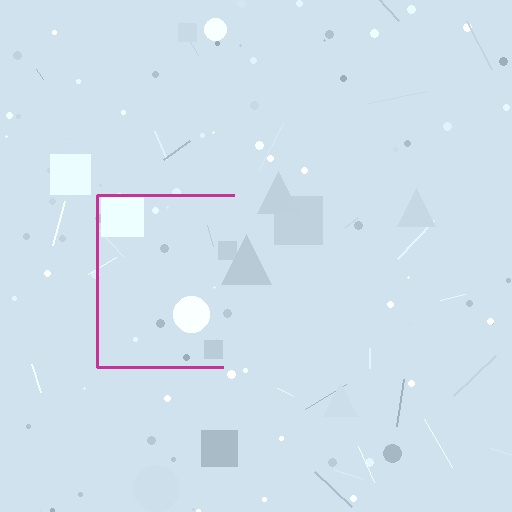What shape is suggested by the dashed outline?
The dashed outline suggests a square.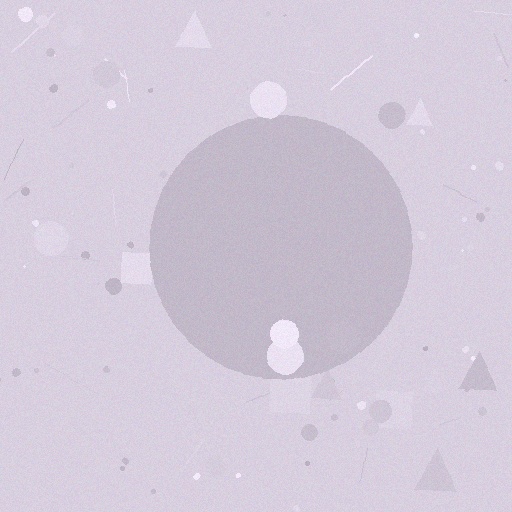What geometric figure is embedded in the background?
A circle is embedded in the background.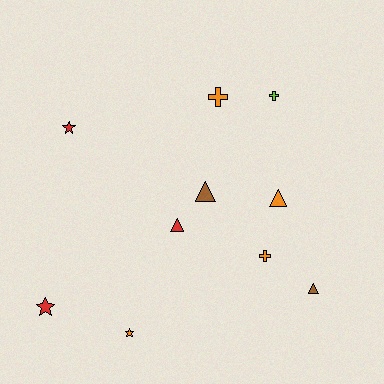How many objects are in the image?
There are 10 objects.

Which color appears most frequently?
Orange, with 4 objects.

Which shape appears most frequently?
Triangle, with 4 objects.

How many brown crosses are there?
There are no brown crosses.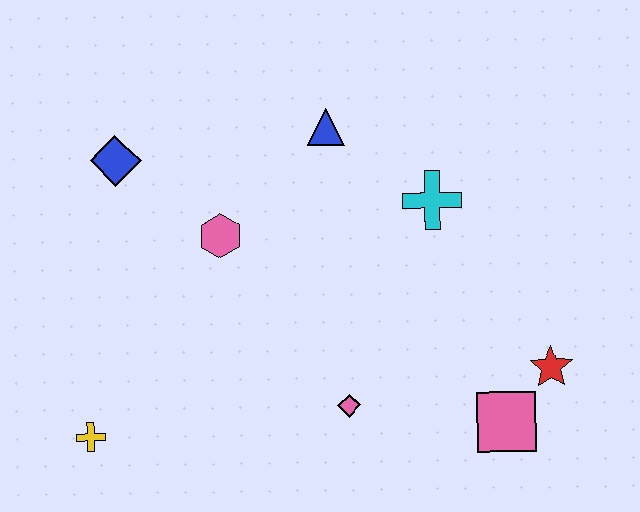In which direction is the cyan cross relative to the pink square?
The cyan cross is above the pink square.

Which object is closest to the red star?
The pink square is closest to the red star.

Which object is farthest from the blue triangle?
The yellow cross is farthest from the blue triangle.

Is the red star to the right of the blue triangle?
Yes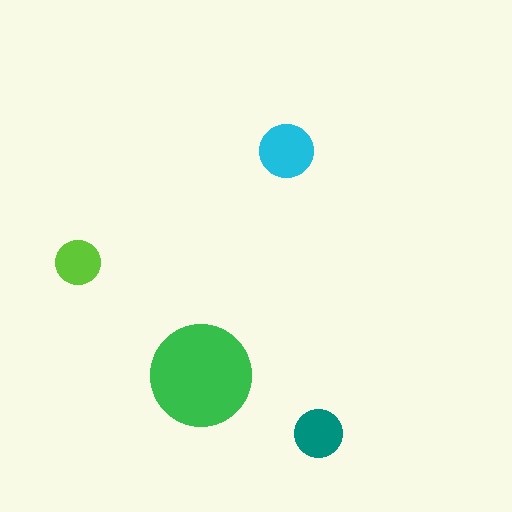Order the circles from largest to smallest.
the green one, the cyan one, the teal one, the lime one.